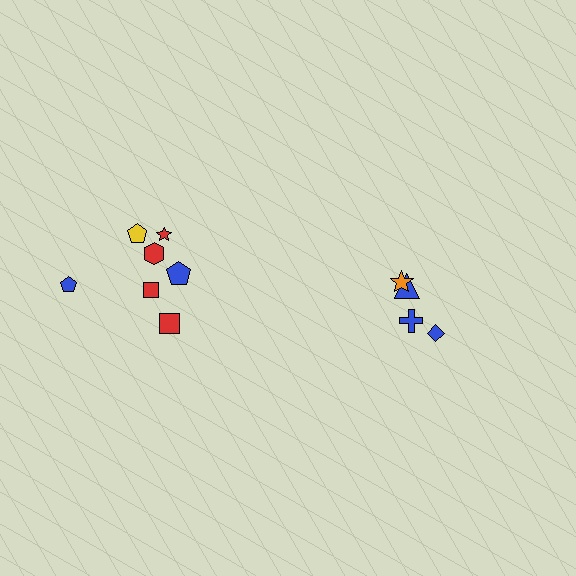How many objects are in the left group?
There are 7 objects.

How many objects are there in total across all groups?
There are 11 objects.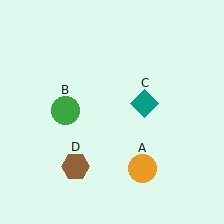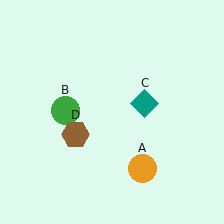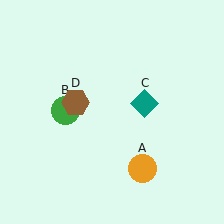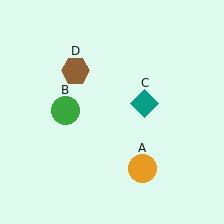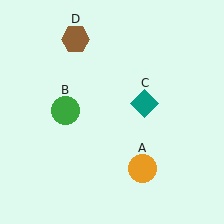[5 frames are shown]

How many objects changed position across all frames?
1 object changed position: brown hexagon (object D).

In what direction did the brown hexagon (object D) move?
The brown hexagon (object D) moved up.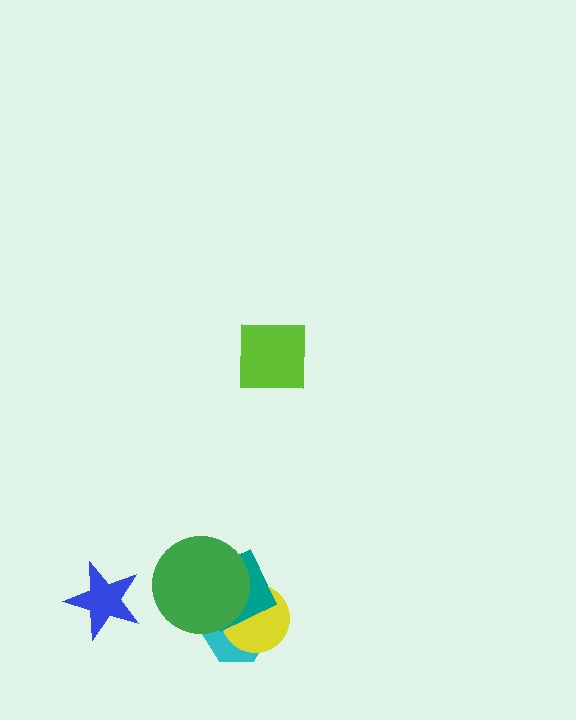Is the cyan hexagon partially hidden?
Yes, it is partially covered by another shape.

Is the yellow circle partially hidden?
Yes, it is partially covered by another shape.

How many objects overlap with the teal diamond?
3 objects overlap with the teal diamond.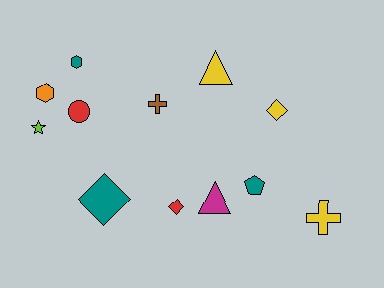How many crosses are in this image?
There are 2 crosses.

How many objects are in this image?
There are 12 objects.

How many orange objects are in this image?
There is 1 orange object.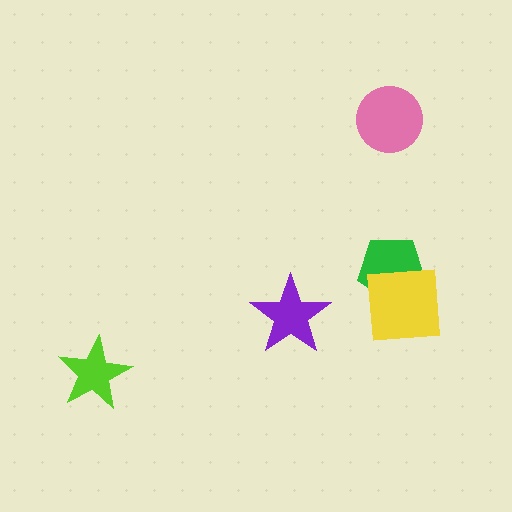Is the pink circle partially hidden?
No, no other shape covers it.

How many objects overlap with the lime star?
0 objects overlap with the lime star.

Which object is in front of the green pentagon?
The yellow square is in front of the green pentagon.